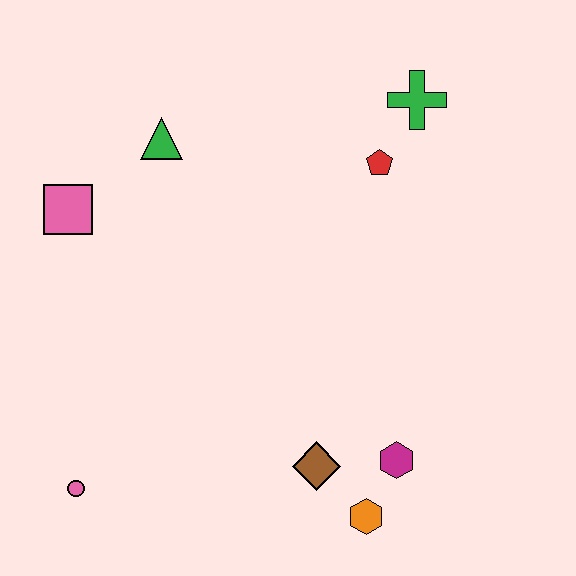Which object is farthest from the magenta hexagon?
The pink square is farthest from the magenta hexagon.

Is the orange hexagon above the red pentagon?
No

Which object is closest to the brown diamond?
The orange hexagon is closest to the brown diamond.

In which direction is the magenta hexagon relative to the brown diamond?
The magenta hexagon is to the right of the brown diamond.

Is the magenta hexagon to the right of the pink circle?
Yes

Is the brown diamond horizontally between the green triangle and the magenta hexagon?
Yes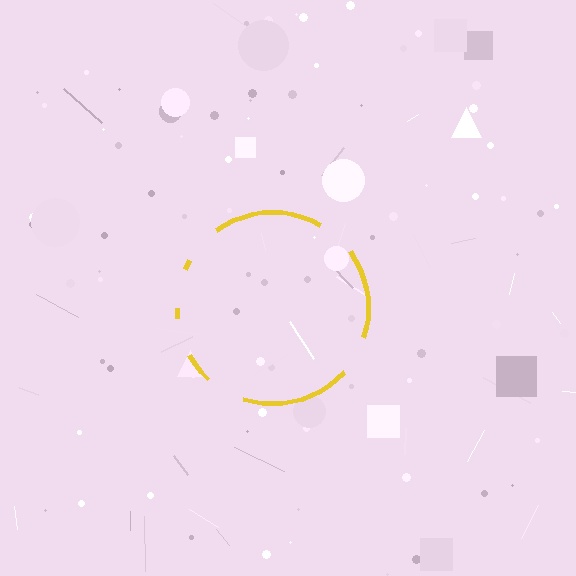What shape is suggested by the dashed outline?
The dashed outline suggests a circle.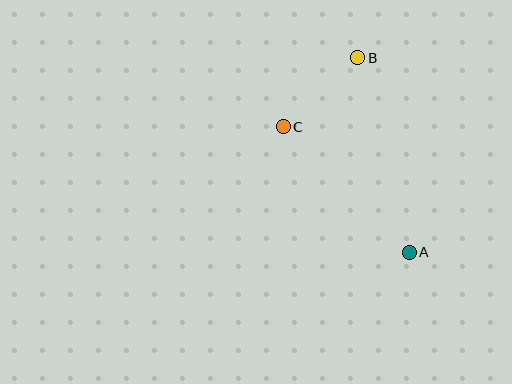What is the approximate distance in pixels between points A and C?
The distance between A and C is approximately 178 pixels.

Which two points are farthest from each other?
Points A and B are farthest from each other.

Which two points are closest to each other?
Points B and C are closest to each other.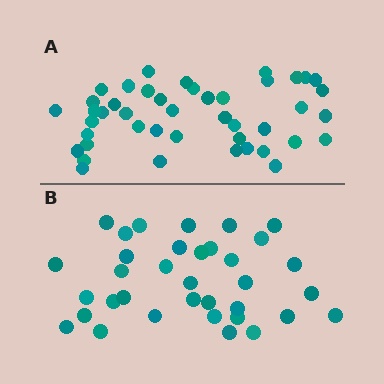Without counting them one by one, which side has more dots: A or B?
Region A (the top region) has more dots.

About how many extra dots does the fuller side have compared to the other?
Region A has roughly 8 or so more dots than region B.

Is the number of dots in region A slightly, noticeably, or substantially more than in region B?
Region A has noticeably more, but not dramatically so. The ratio is roughly 1.3 to 1.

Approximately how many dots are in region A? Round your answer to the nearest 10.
About 40 dots. (The exact count is 44, which rounds to 40.)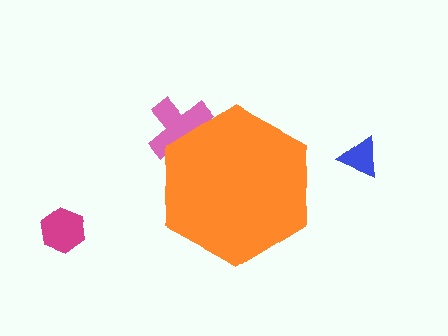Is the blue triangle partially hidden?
No, the blue triangle is fully visible.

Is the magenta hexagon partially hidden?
No, the magenta hexagon is fully visible.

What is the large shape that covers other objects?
An orange hexagon.